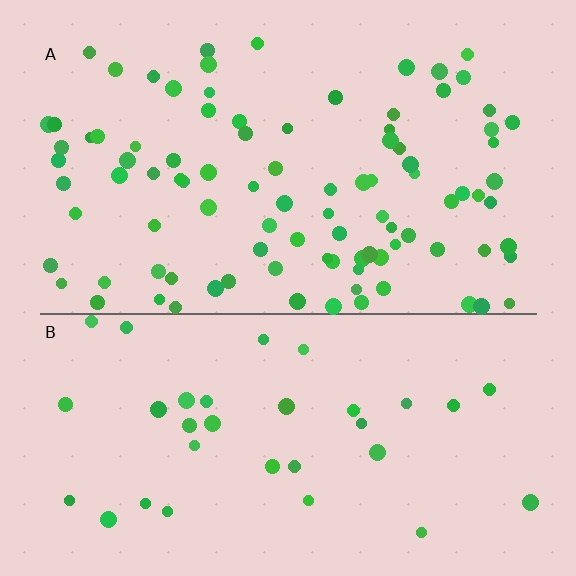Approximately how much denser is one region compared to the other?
Approximately 2.9× — region A over region B.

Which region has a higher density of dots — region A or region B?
A (the top).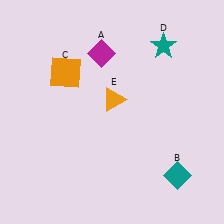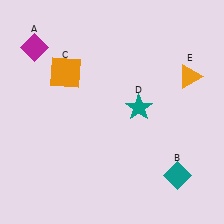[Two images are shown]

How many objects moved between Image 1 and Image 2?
3 objects moved between the two images.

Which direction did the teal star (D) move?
The teal star (D) moved down.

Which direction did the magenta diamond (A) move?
The magenta diamond (A) moved left.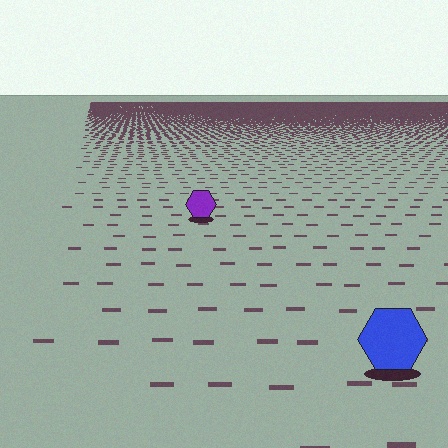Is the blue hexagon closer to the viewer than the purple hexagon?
Yes. The blue hexagon is closer — you can tell from the texture gradient: the ground texture is coarser near it.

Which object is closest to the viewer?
The blue hexagon is closest. The texture marks near it are larger and more spread out.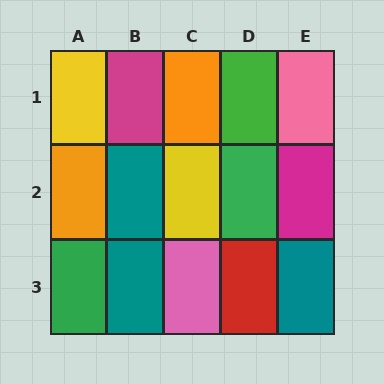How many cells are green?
3 cells are green.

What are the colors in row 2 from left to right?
Orange, teal, yellow, green, magenta.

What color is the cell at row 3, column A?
Green.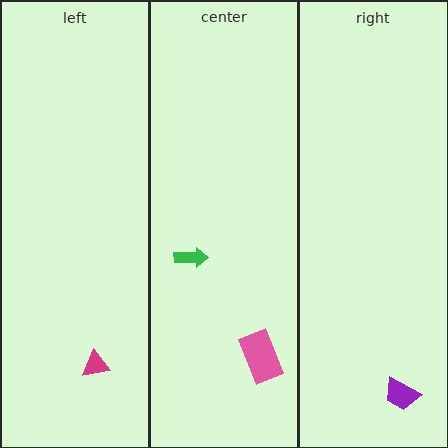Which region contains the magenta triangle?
The left region.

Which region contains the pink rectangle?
The center region.